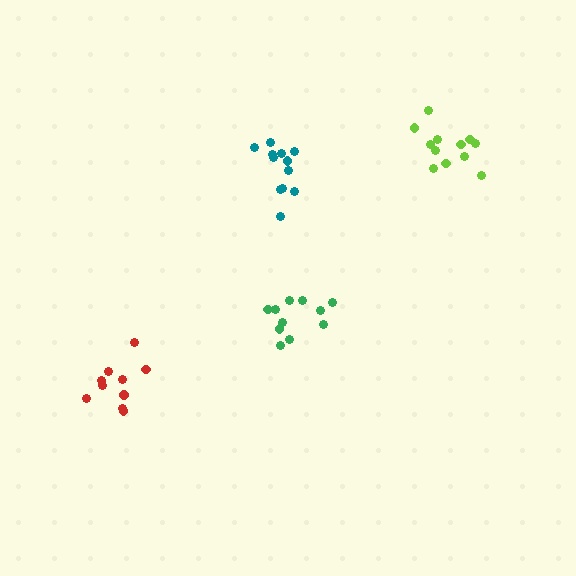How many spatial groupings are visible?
There are 4 spatial groupings.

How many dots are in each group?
Group 1: 11 dots, Group 2: 10 dots, Group 3: 12 dots, Group 4: 12 dots (45 total).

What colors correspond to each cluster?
The clusters are colored: green, red, teal, lime.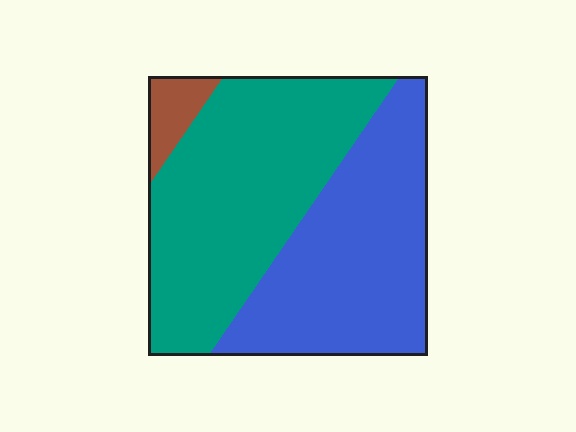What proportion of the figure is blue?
Blue covers around 45% of the figure.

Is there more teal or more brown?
Teal.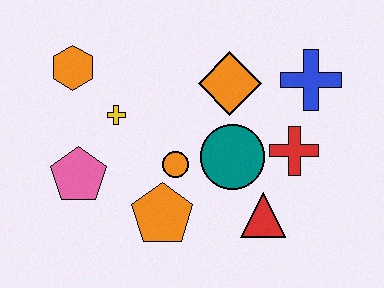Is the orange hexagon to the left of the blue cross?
Yes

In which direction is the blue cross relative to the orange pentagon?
The blue cross is to the right of the orange pentagon.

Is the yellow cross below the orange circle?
No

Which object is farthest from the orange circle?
The blue cross is farthest from the orange circle.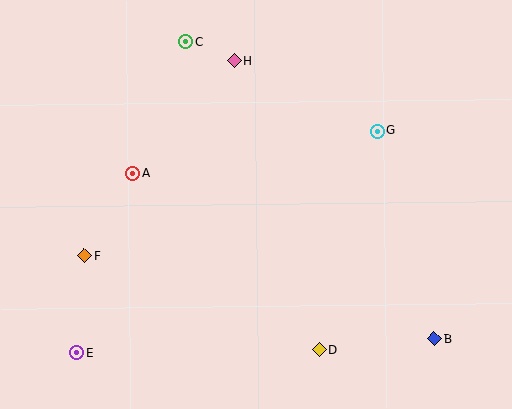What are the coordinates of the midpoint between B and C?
The midpoint between B and C is at (310, 190).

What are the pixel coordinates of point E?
Point E is at (76, 353).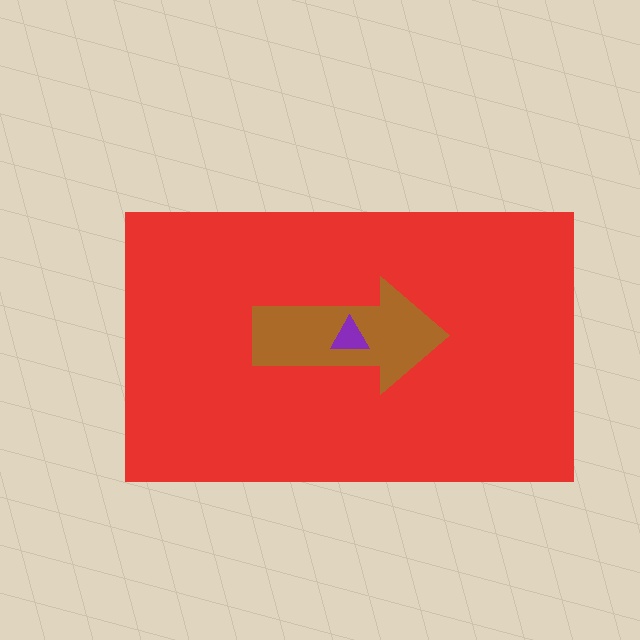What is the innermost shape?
The purple triangle.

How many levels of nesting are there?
3.